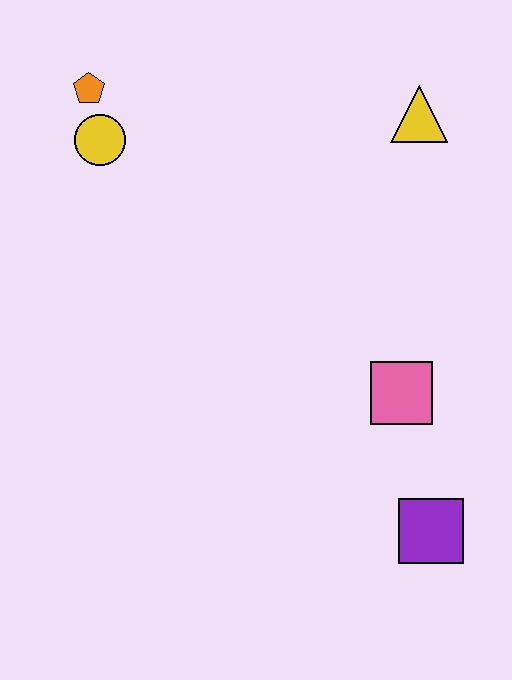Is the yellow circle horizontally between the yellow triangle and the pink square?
No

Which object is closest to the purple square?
The pink square is closest to the purple square.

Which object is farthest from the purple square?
The orange pentagon is farthest from the purple square.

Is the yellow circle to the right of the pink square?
No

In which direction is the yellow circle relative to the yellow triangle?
The yellow circle is to the left of the yellow triangle.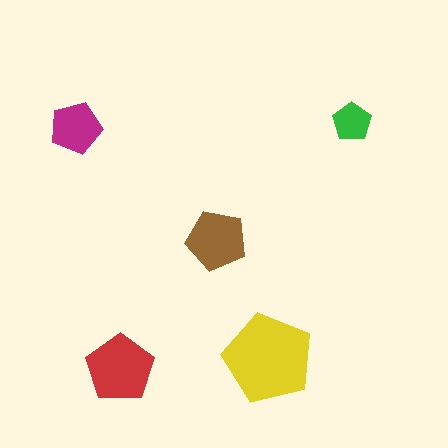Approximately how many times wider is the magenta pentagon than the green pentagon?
About 1.5 times wider.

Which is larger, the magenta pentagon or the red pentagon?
The red one.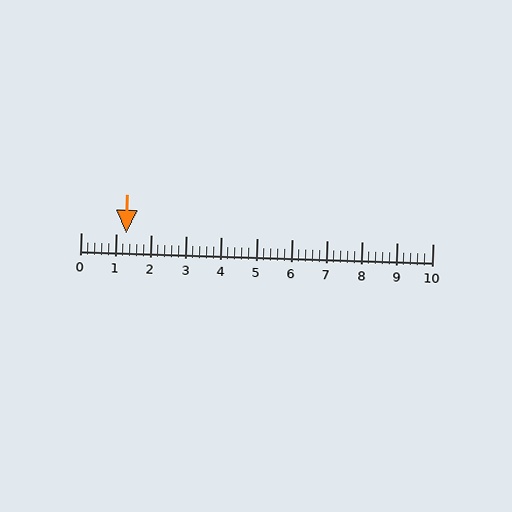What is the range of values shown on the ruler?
The ruler shows values from 0 to 10.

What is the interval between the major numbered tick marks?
The major tick marks are spaced 1 units apart.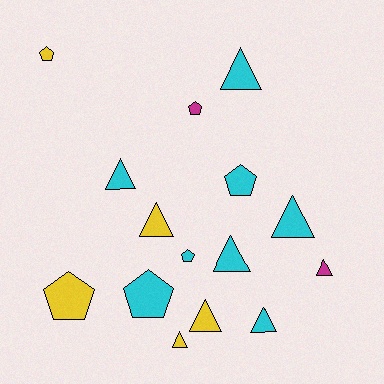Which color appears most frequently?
Cyan, with 8 objects.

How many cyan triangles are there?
There are 5 cyan triangles.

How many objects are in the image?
There are 15 objects.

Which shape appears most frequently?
Triangle, with 9 objects.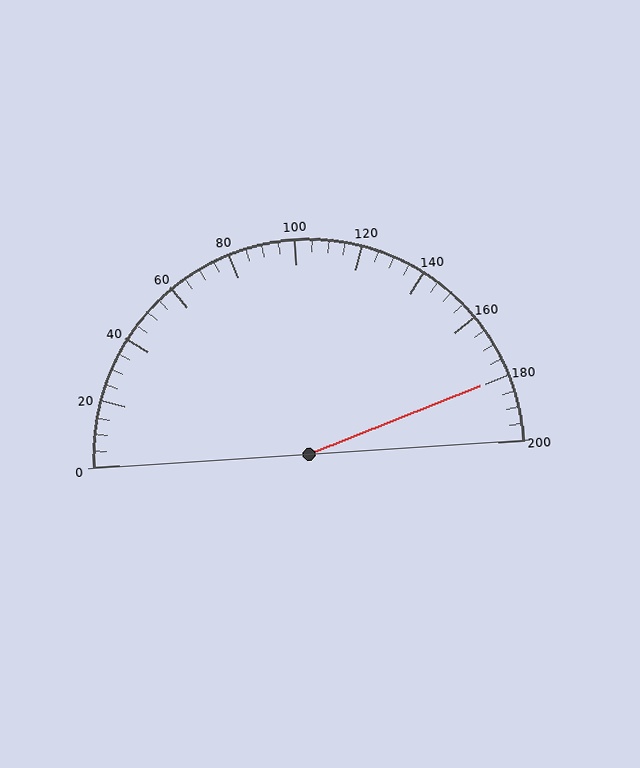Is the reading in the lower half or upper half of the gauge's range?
The reading is in the upper half of the range (0 to 200).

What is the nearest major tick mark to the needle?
The nearest major tick mark is 180.